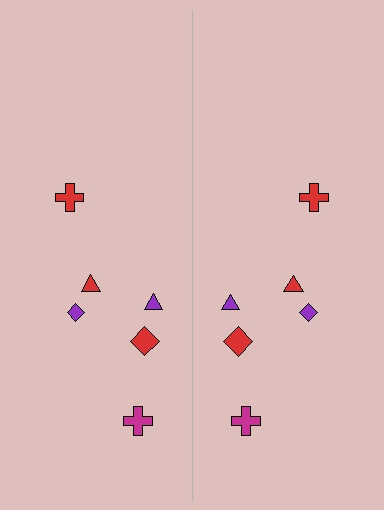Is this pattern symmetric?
Yes, this pattern has bilateral (reflection) symmetry.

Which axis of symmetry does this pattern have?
The pattern has a vertical axis of symmetry running through the center of the image.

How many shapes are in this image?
There are 12 shapes in this image.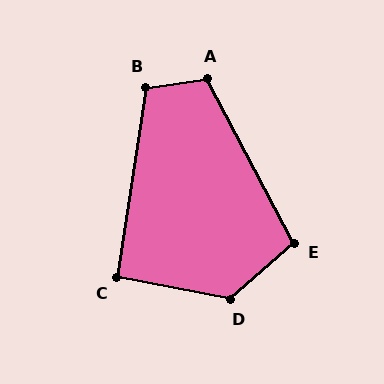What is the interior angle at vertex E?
Approximately 104 degrees (obtuse).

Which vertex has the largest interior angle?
D, at approximately 128 degrees.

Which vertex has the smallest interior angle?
C, at approximately 92 degrees.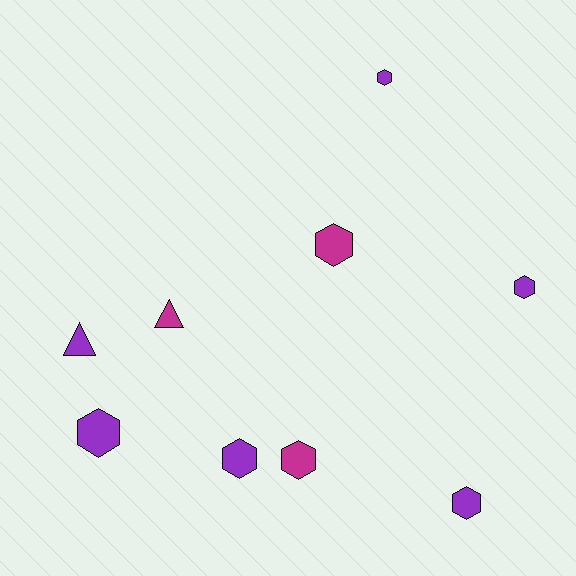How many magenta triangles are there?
There is 1 magenta triangle.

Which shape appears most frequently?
Hexagon, with 7 objects.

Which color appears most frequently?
Purple, with 6 objects.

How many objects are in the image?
There are 9 objects.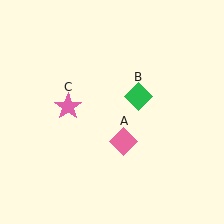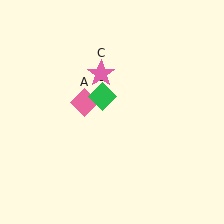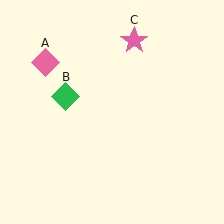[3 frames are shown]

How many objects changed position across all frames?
3 objects changed position: pink diamond (object A), green diamond (object B), pink star (object C).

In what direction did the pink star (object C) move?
The pink star (object C) moved up and to the right.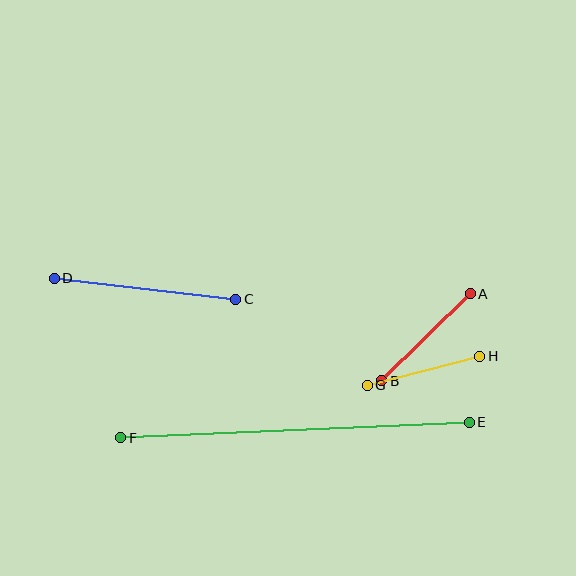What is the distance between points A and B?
The distance is approximately 124 pixels.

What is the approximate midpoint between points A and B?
The midpoint is at approximately (426, 337) pixels.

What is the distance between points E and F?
The distance is approximately 349 pixels.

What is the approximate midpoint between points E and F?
The midpoint is at approximately (295, 430) pixels.